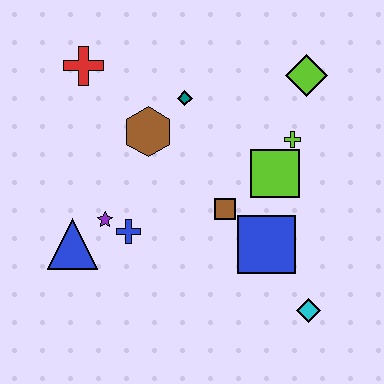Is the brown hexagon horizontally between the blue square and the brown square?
No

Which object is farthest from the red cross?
The cyan diamond is farthest from the red cross.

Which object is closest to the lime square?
The lime cross is closest to the lime square.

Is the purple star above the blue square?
Yes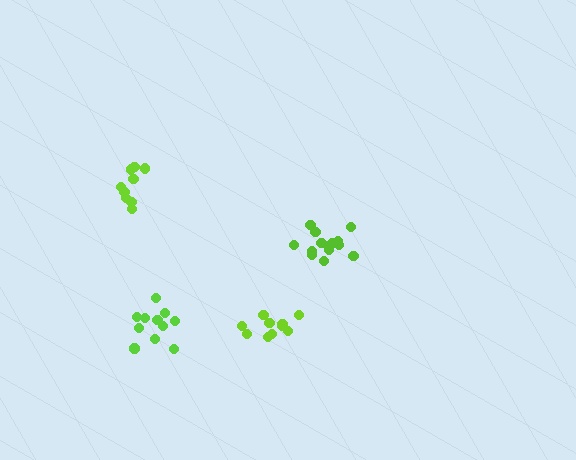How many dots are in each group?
Group 1: 13 dots, Group 2: 10 dots, Group 3: 11 dots, Group 4: 10 dots (44 total).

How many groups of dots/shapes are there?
There are 4 groups.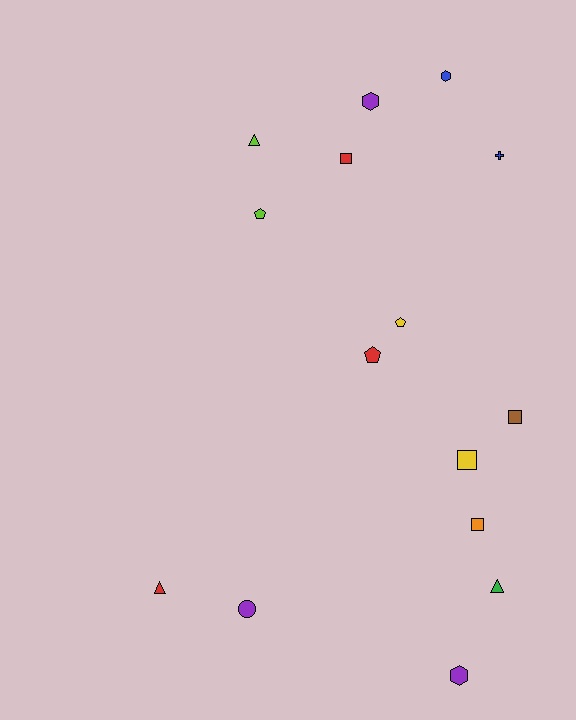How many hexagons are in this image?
There are 3 hexagons.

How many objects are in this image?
There are 15 objects.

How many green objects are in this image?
There is 1 green object.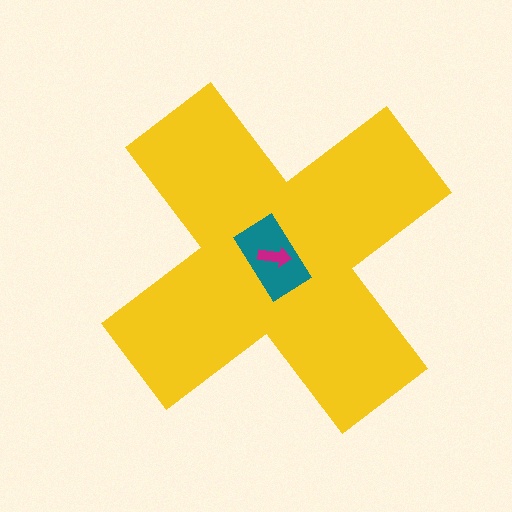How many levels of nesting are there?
3.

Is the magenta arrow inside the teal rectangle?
Yes.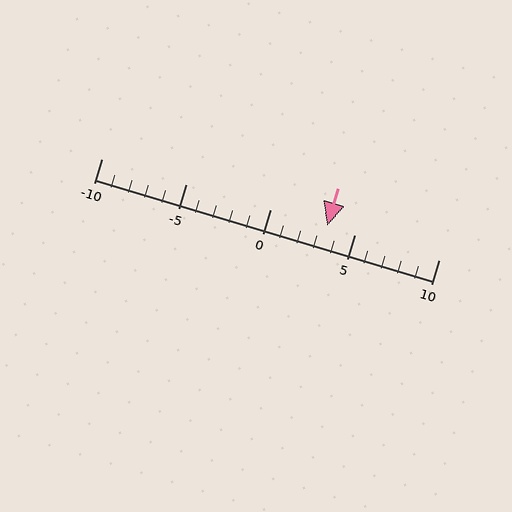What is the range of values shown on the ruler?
The ruler shows values from -10 to 10.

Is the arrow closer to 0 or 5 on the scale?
The arrow is closer to 5.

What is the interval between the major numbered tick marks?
The major tick marks are spaced 5 units apart.